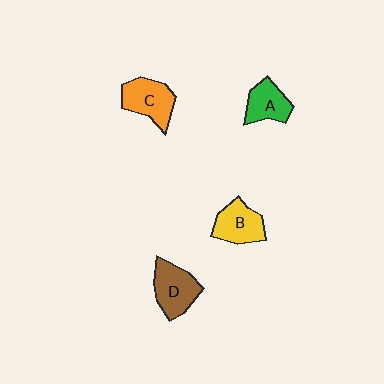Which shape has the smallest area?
Shape A (green).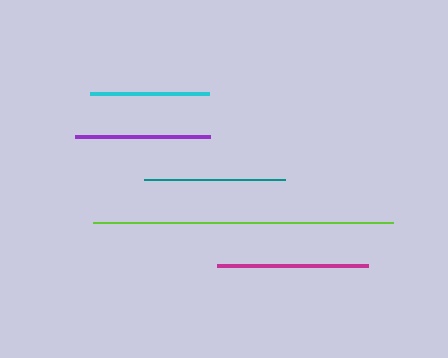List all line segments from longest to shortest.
From longest to shortest: lime, magenta, teal, purple, cyan.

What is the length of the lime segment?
The lime segment is approximately 300 pixels long.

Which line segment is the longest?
The lime line is the longest at approximately 300 pixels.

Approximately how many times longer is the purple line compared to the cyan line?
The purple line is approximately 1.1 times the length of the cyan line.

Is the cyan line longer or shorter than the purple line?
The purple line is longer than the cyan line.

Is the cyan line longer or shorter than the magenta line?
The magenta line is longer than the cyan line.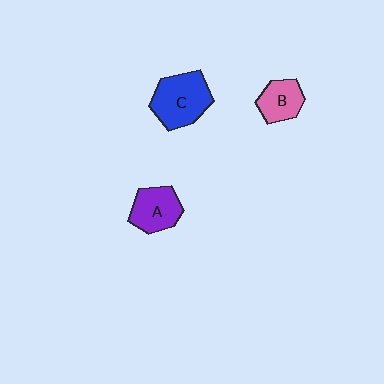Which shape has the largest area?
Shape C (blue).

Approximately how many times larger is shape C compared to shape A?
Approximately 1.4 times.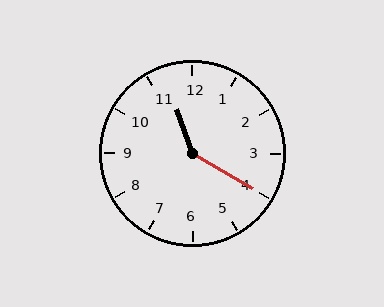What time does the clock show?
11:20.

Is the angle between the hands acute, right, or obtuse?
It is obtuse.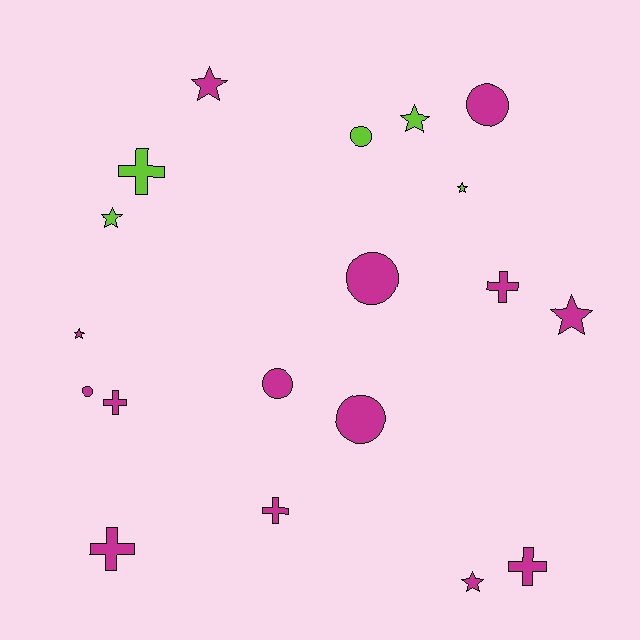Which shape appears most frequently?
Star, with 7 objects.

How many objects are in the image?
There are 19 objects.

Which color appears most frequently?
Magenta, with 14 objects.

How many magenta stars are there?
There are 4 magenta stars.